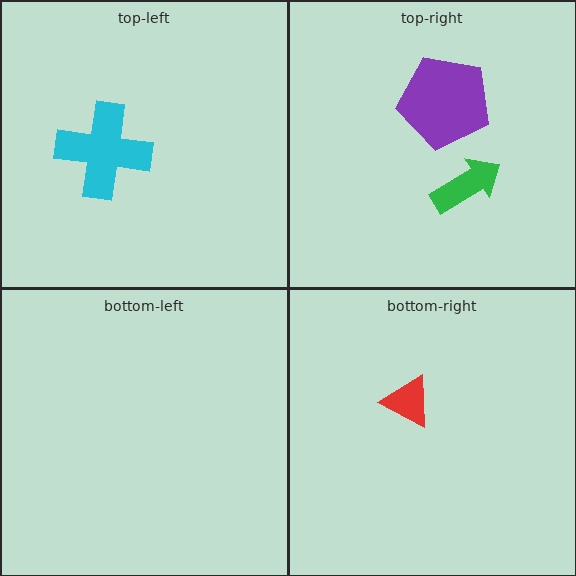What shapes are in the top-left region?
The cyan cross.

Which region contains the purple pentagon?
The top-right region.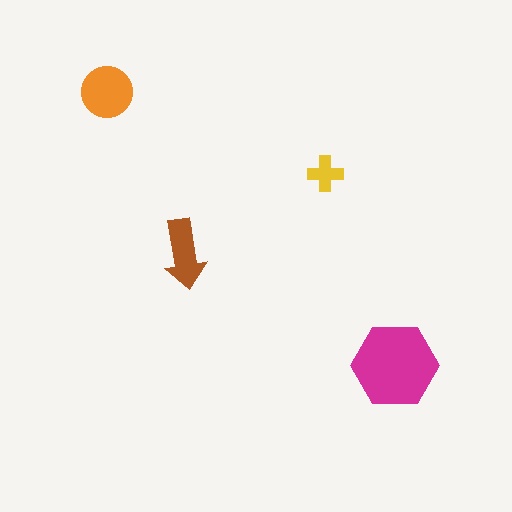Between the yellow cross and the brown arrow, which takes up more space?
The brown arrow.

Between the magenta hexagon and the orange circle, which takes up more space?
The magenta hexagon.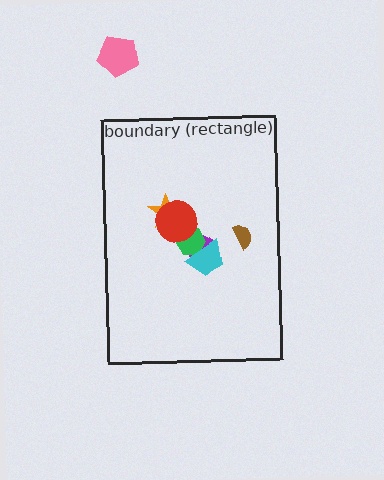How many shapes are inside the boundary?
6 inside, 1 outside.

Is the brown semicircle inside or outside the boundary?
Inside.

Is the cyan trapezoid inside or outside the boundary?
Inside.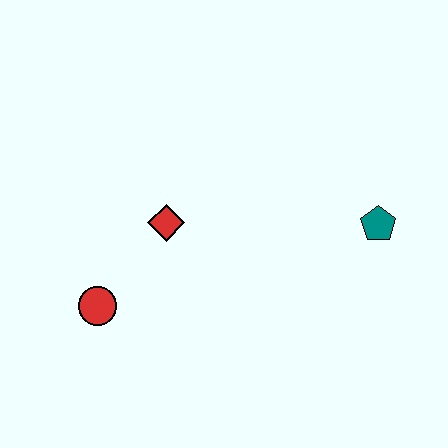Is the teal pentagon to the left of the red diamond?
No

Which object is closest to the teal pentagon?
The red diamond is closest to the teal pentagon.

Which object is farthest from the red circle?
The teal pentagon is farthest from the red circle.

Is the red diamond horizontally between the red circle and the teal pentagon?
Yes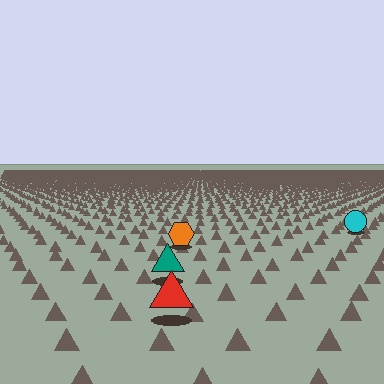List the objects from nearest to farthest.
From nearest to farthest: the red triangle, the teal triangle, the orange hexagon, the cyan circle.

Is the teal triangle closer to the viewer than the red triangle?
No. The red triangle is closer — you can tell from the texture gradient: the ground texture is coarser near it.